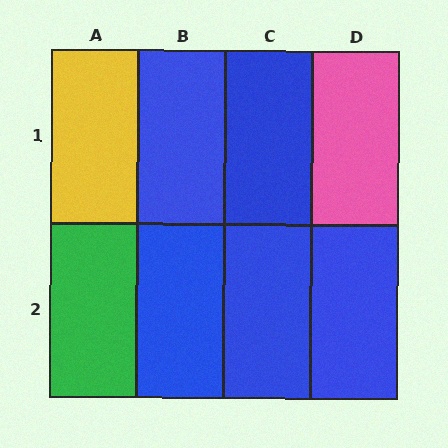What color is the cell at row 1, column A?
Yellow.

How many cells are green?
1 cell is green.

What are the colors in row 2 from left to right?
Green, blue, blue, blue.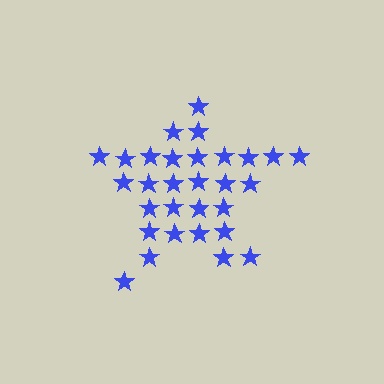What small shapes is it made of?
It is made of small stars.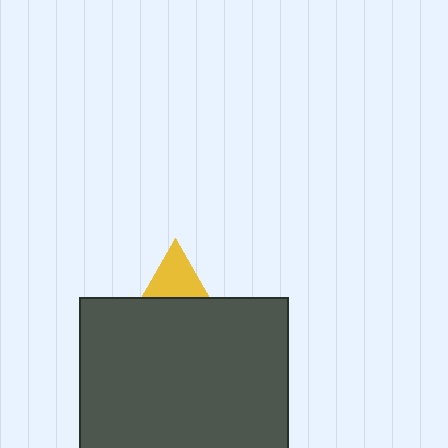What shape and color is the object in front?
The object in front is a dark gray square.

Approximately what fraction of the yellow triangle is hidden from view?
Roughly 67% of the yellow triangle is hidden behind the dark gray square.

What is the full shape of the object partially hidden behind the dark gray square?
The partially hidden object is a yellow triangle.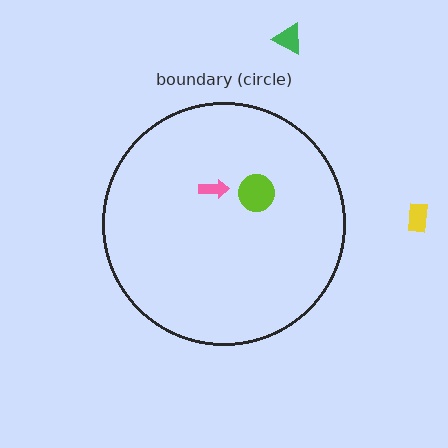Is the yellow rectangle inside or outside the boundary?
Outside.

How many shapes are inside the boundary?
2 inside, 2 outside.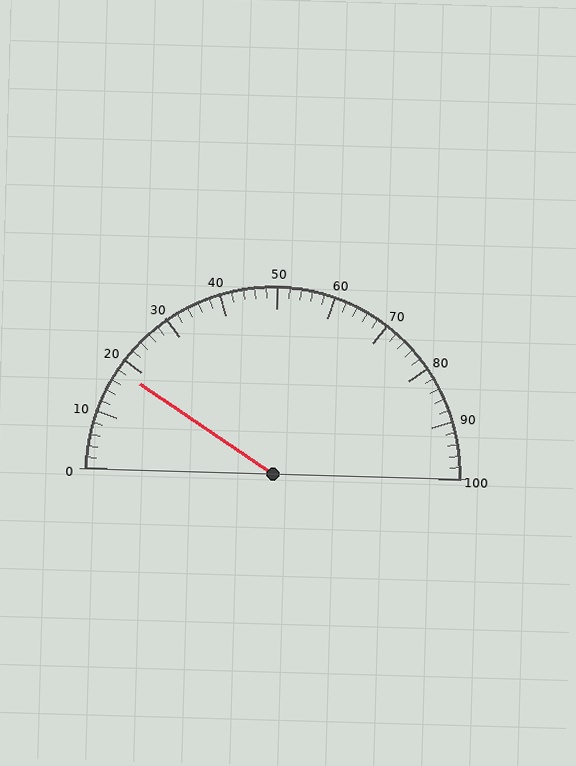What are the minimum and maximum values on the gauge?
The gauge ranges from 0 to 100.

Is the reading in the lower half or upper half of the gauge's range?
The reading is in the lower half of the range (0 to 100).